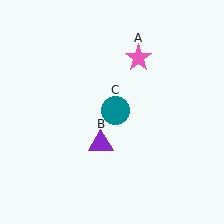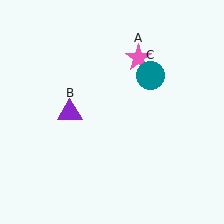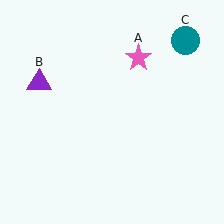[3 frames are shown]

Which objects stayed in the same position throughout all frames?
Pink star (object A) remained stationary.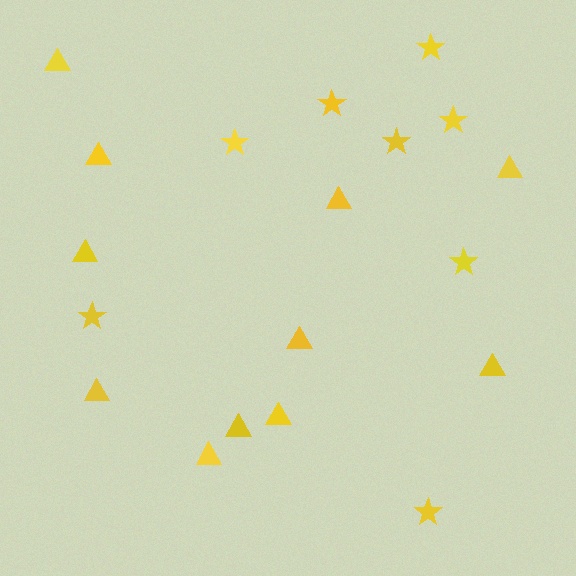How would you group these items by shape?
There are 2 groups: one group of stars (8) and one group of triangles (11).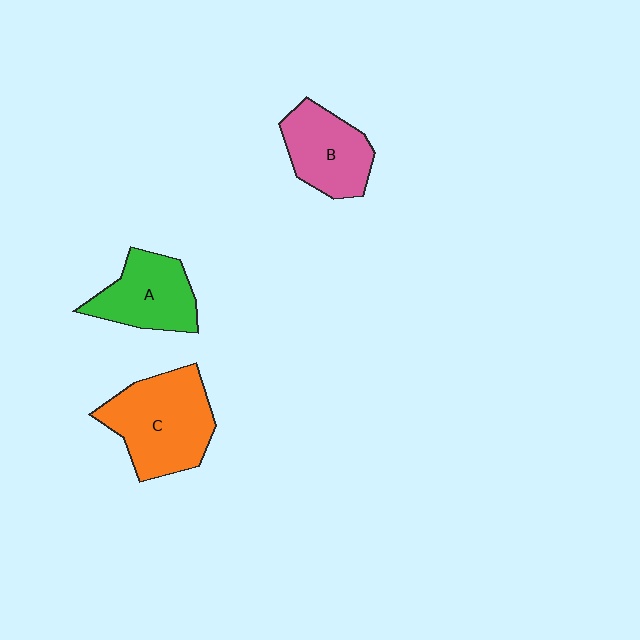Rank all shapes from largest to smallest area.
From largest to smallest: C (orange), A (green), B (pink).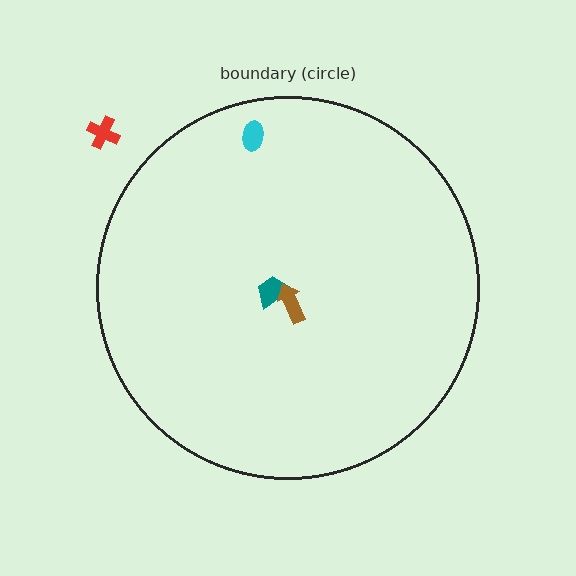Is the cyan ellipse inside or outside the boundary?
Inside.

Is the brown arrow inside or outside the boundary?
Inside.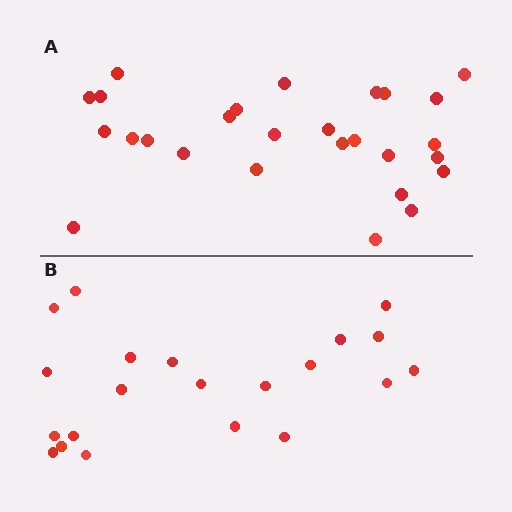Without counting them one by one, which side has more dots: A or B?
Region A (the top region) has more dots.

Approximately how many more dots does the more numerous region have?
Region A has about 6 more dots than region B.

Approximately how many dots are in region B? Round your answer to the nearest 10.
About 20 dots. (The exact count is 21, which rounds to 20.)